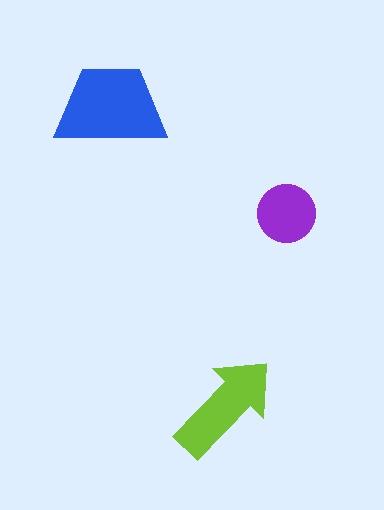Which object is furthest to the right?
The purple circle is rightmost.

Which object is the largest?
The blue trapezoid.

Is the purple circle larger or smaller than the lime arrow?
Smaller.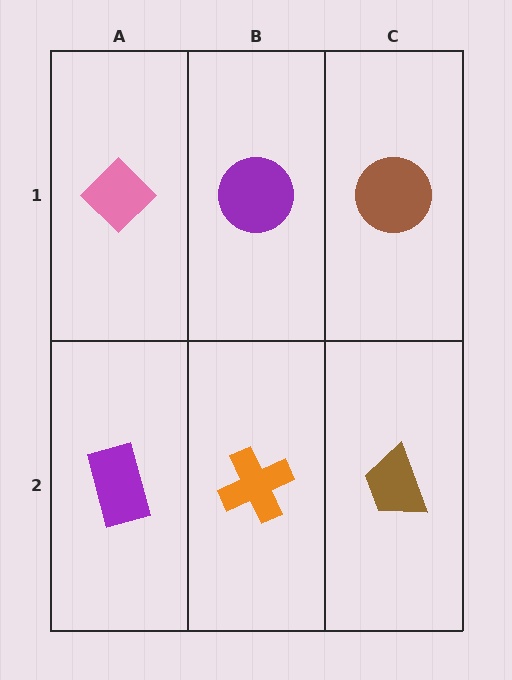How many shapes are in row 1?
3 shapes.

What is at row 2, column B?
An orange cross.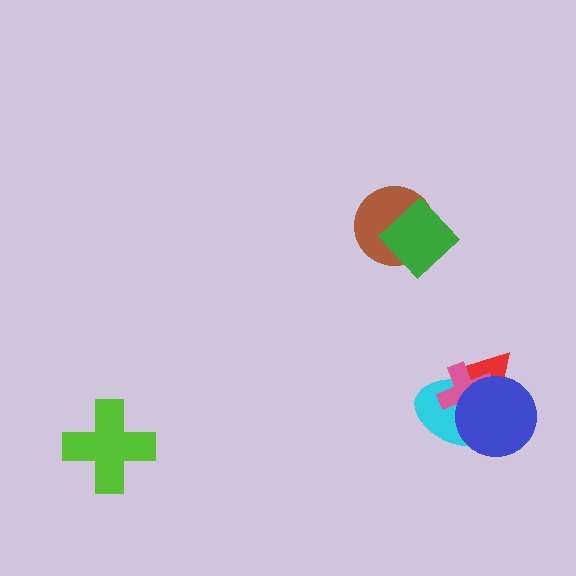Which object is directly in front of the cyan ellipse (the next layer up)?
The pink cross is directly in front of the cyan ellipse.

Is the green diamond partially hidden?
No, no other shape covers it.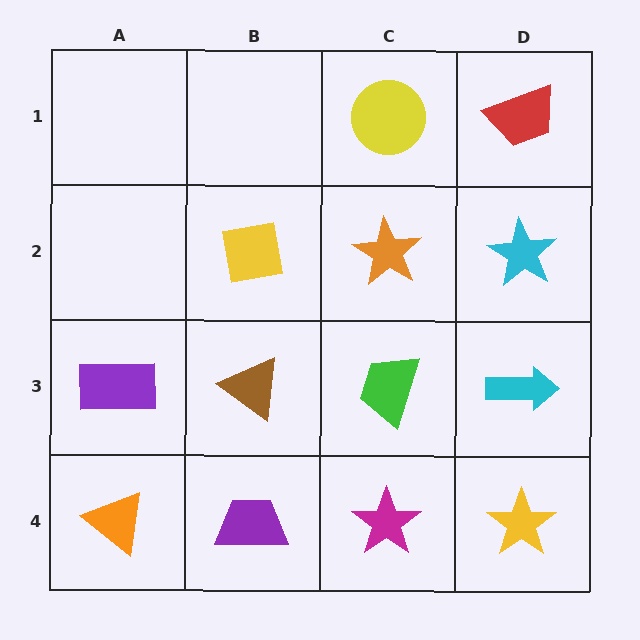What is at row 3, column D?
A cyan arrow.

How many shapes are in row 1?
2 shapes.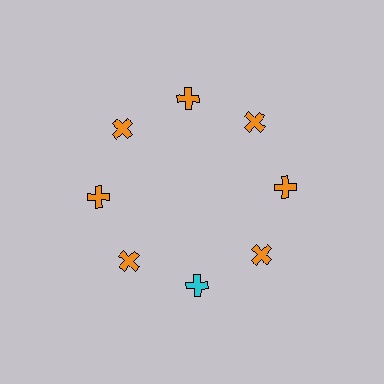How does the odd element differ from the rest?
It has a different color: cyan instead of orange.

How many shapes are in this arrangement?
There are 8 shapes arranged in a ring pattern.